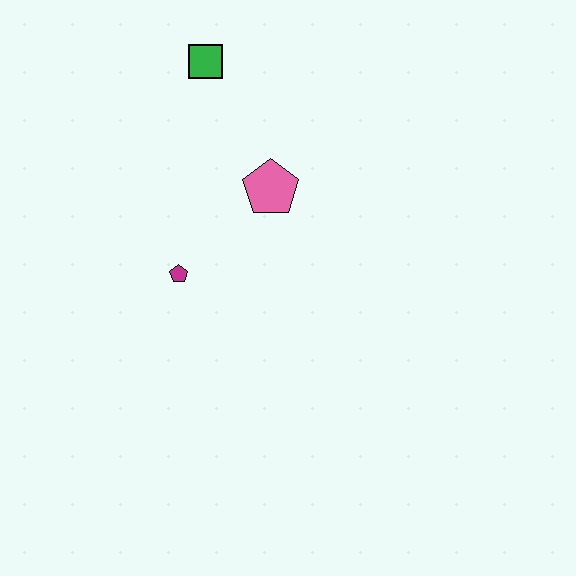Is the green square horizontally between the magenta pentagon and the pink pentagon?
Yes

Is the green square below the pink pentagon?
No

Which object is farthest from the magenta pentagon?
The green square is farthest from the magenta pentagon.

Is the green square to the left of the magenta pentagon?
No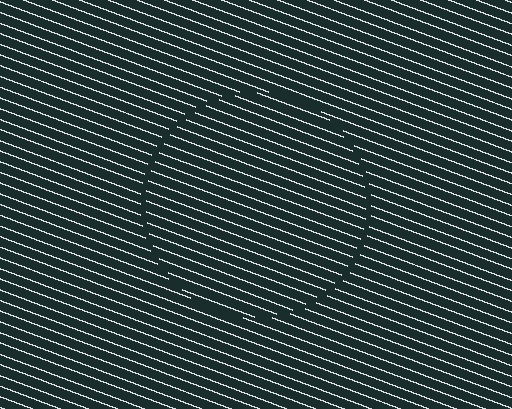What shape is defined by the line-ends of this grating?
An illusory circle. The interior of the shape contains the same grating, shifted by half a period — the contour is defined by the phase discontinuity where line-ends from the inner and outer gratings abut.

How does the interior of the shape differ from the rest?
The interior of the shape contains the same grating, shifted by half a period — the contour is defined by the phase discontinuity where line-ends from the inner and outer gratings abut.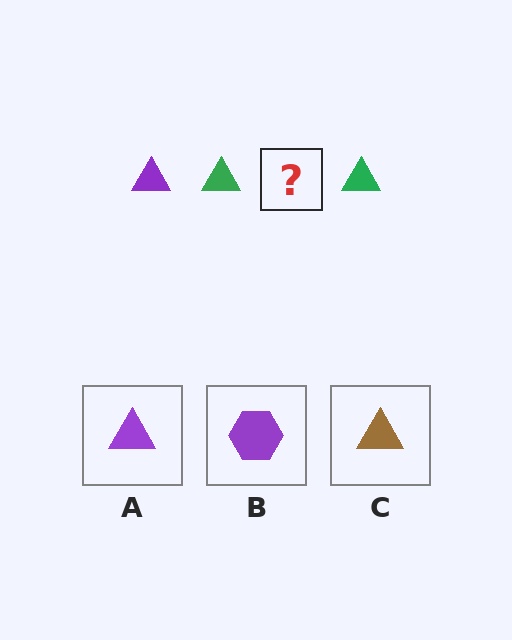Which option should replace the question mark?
Option A.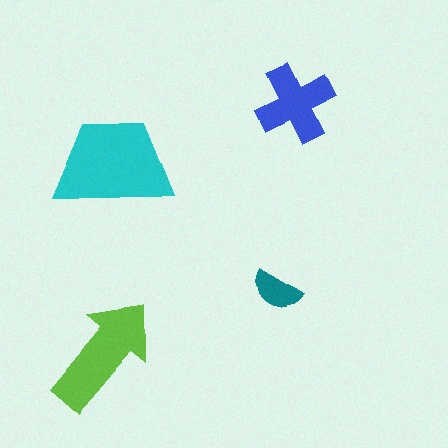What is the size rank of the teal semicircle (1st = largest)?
4th.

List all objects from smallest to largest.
The teal semicircle, the blue cross, the lime arrow, the cyan trapezoid.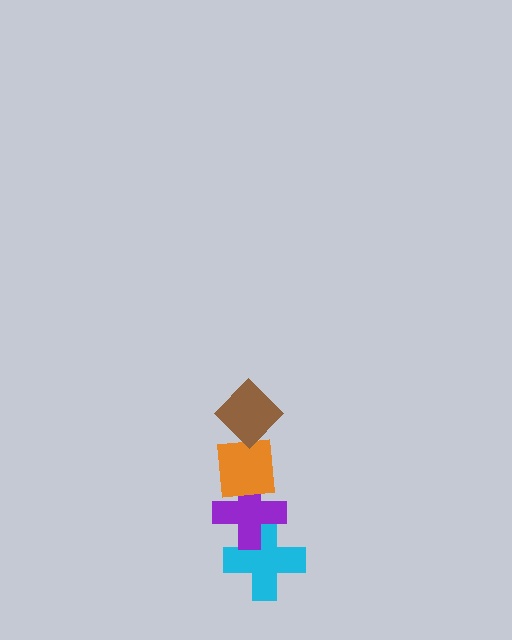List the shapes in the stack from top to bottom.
From top to bottom: the brown diamond, the orange square, the purple cross, the cyan cross.